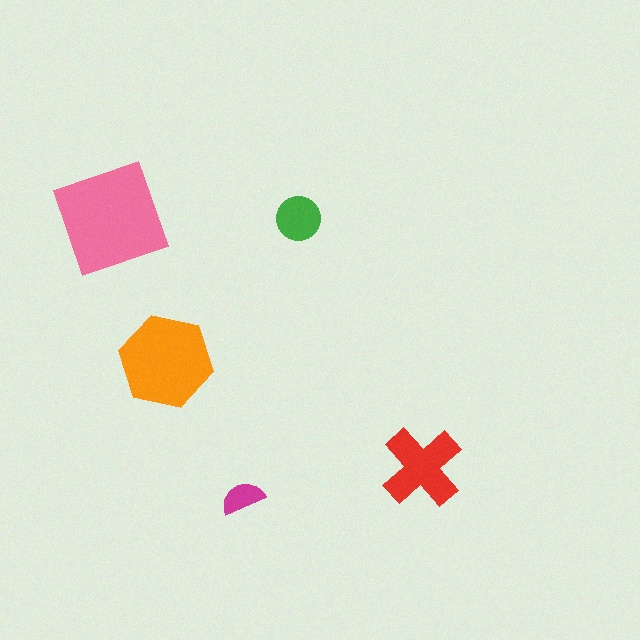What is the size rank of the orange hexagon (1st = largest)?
2nd.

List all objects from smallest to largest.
The magenta semicircle, the green circle, the red cross, the orange hexagon, the pink diamond.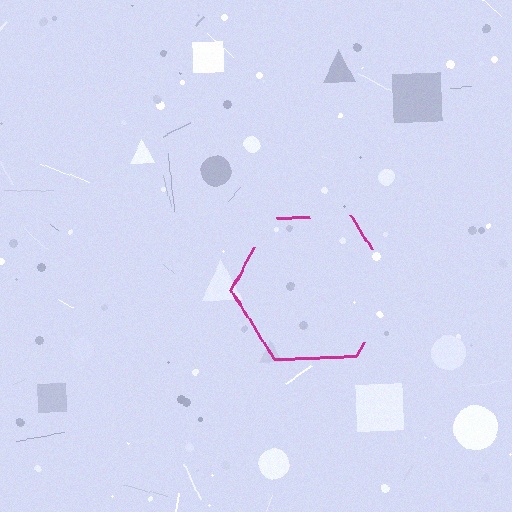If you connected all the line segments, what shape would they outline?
They would outline a hexagon.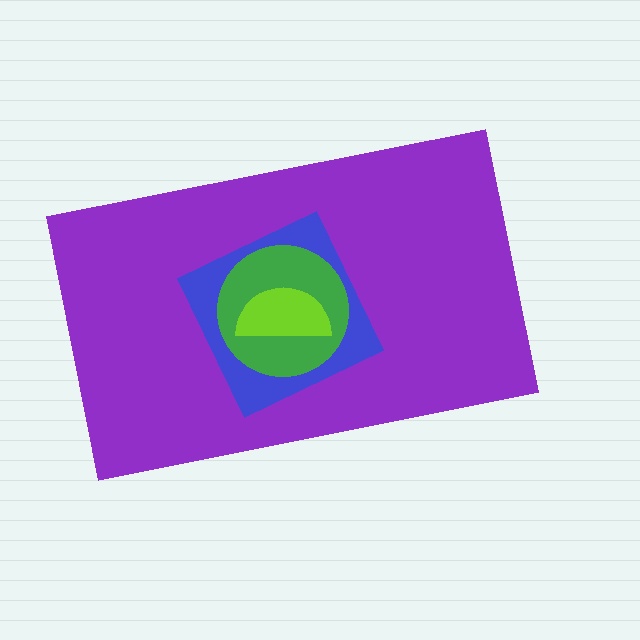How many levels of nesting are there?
4.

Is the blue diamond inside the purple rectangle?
Yes.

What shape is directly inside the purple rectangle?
The blue diamond.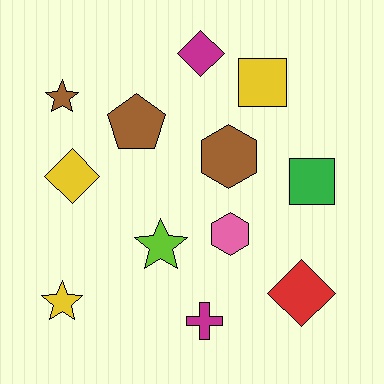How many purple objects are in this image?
There are no purple objects.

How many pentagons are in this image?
There is 1 pentagon.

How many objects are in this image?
There are 12 objects.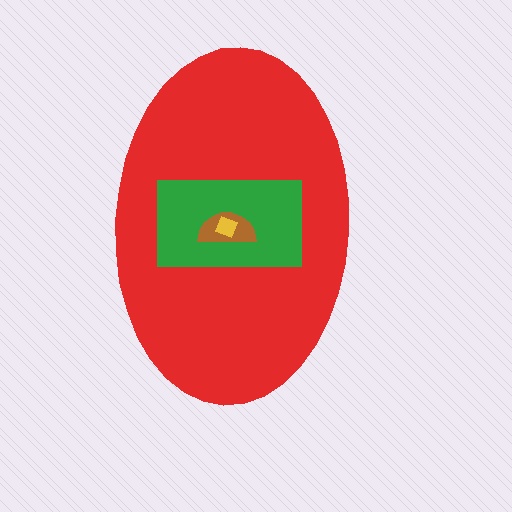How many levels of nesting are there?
4.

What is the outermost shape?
The red ellipse.